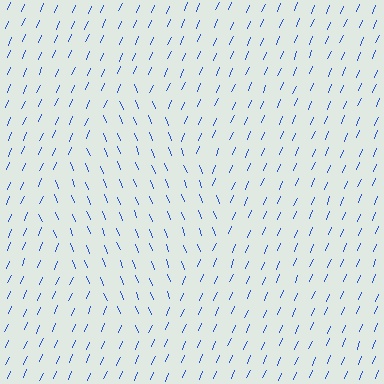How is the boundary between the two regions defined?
The boundary is defined purely by a change in line orientation (approximately 45 degrees difference). All lines are the same color and thickness.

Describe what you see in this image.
The image is filled with small blue line segments. A diamond region in the image has lines oriented differently from the surrounding lines, creating a visible texture boundary.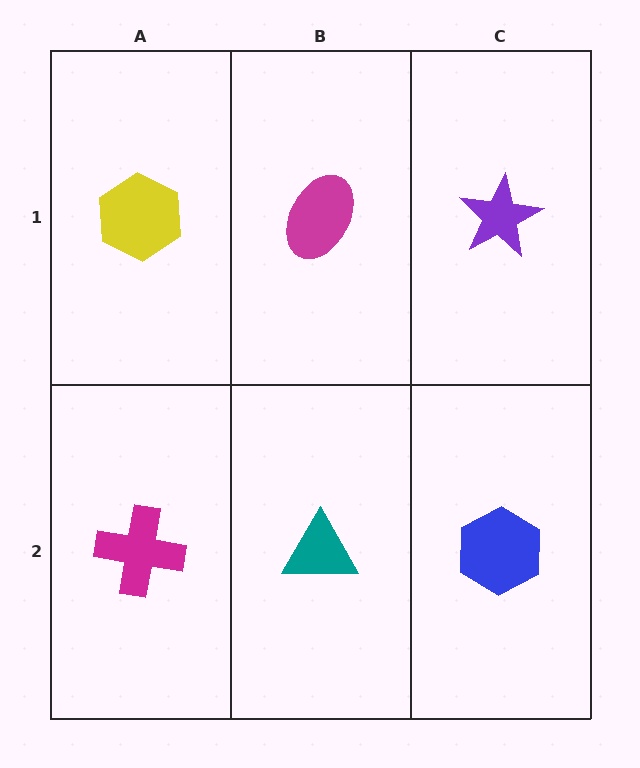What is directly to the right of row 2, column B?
A blue hexagon.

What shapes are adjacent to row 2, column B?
A magenta ellipse (row 1, column B), a magenta cross (row 2, column A), a blue hexagon (row 2, column C).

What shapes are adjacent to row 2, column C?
A purple star (row 1, column C), a teal triangle (row 2, column B).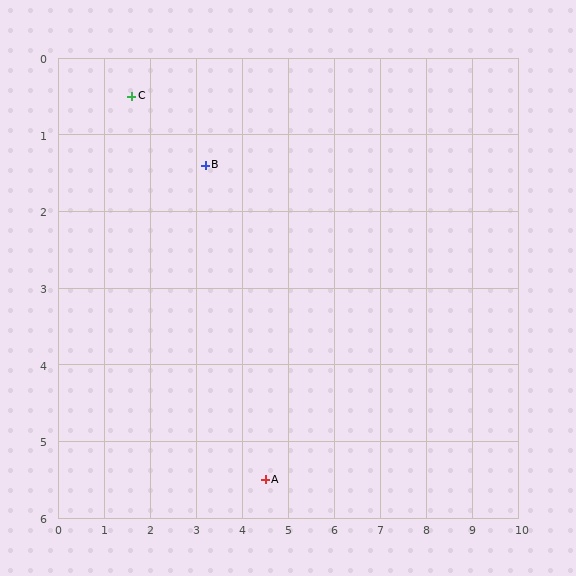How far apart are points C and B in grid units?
Points C and B are about 1.8 grid units apart.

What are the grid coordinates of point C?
Point C is at approximately (1.6, 0.5).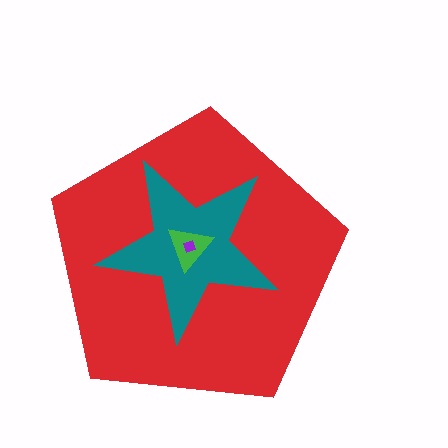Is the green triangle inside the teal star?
Yes.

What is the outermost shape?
The red pentagon.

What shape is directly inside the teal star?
The green triangle.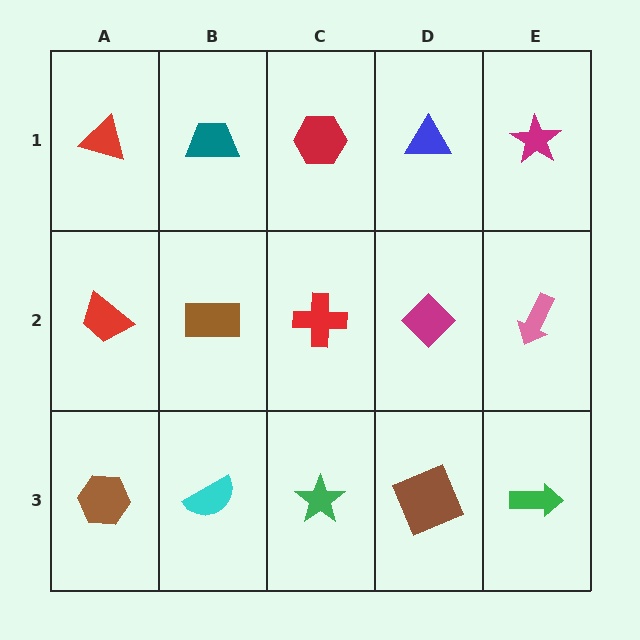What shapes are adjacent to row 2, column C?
A red hexagon (row 1, column C), a green star (row 3, column C), a brown rectangle (row 2, column B), a magenta diamond (row 2, column D).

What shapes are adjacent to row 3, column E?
A pink arrow (row 2, column E), a brown square (row 3, column D).